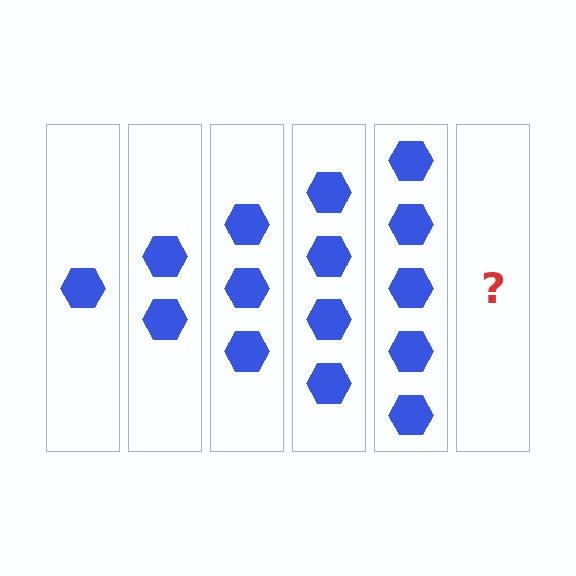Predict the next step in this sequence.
The next step is 6 hexagons.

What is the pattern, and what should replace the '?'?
The pattern is that each step adds one more hexagon. The '?' should be 6 hexagons.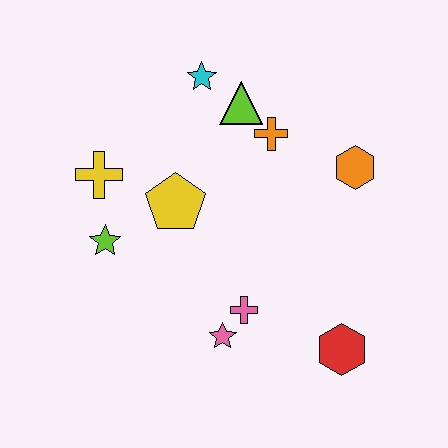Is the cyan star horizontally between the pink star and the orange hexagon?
No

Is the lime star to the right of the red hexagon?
No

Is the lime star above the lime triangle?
No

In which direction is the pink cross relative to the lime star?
The pink cross is to the right of the lime star.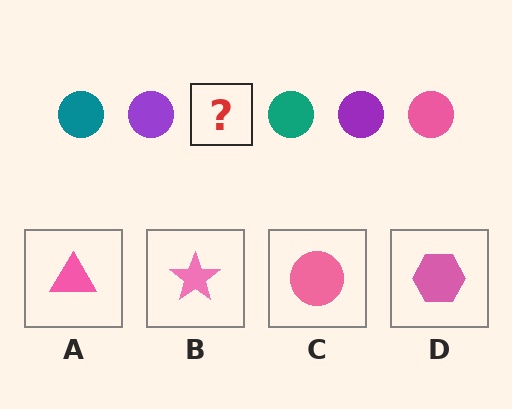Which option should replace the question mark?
Option C.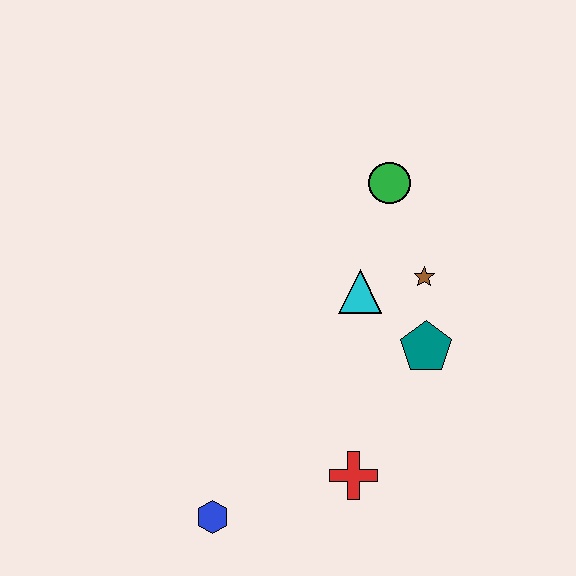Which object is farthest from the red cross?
The green circle is farthest from the red cross.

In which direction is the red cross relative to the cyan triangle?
The red cross is below the cyan triangle.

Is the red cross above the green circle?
No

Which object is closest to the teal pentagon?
The brown star is closest to the teal pentagon.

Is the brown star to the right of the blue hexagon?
Yes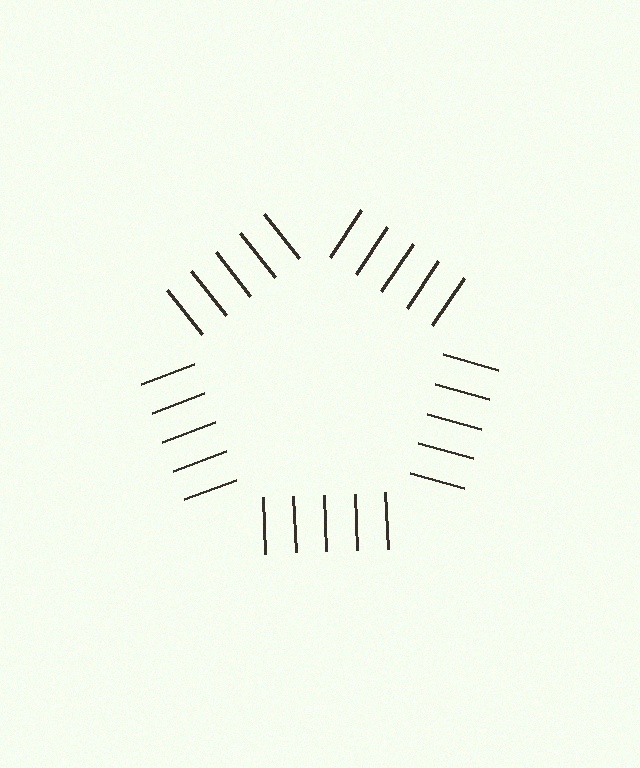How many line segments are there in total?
25 — 5 along each of the 5 edges.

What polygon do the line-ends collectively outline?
An illusory pentagon — the line segments terminate on its edges but no continuous stroke is drawn.